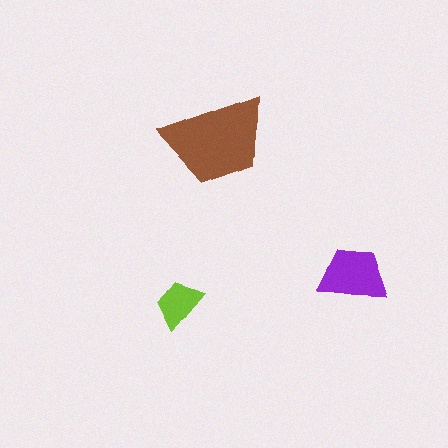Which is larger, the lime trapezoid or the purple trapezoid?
The purple one.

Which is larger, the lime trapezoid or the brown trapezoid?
The brown one.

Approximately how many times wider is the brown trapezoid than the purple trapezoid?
About 1.5 times wider.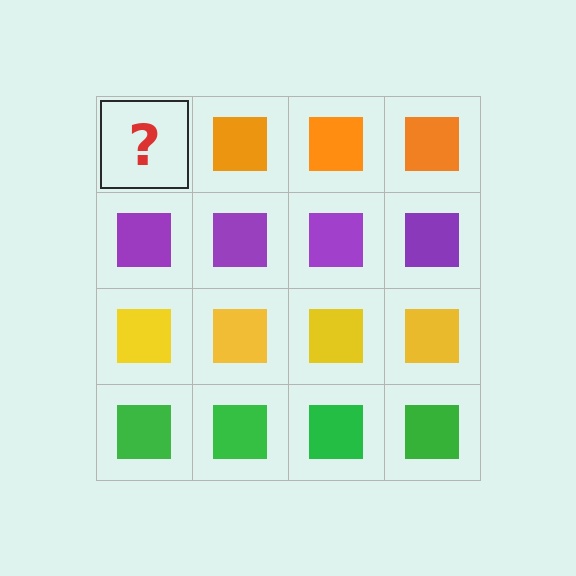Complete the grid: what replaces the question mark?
The question mark should be replaced with an orange square.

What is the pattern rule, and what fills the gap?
The rule is that each row has a consistent color. The gap should be filled with an orange square.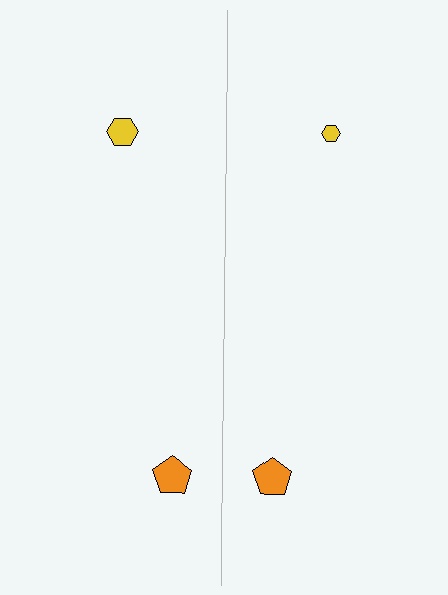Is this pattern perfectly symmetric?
No, the pattern is not perfectly symmetric. The yellow hexagon on the right side has a different size than its mirror counterpart.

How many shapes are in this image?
There are 4 shapes in this image.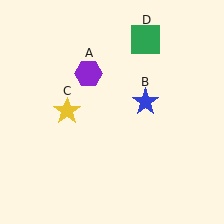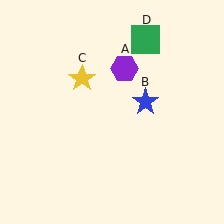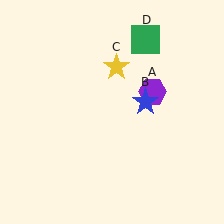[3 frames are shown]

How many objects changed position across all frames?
2 objects changed position: purple hexagon (object A), yellow star (object C).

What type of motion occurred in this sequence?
The purple hexagon (object A), yellow star (object C) rotated clockwise around the center of the scene.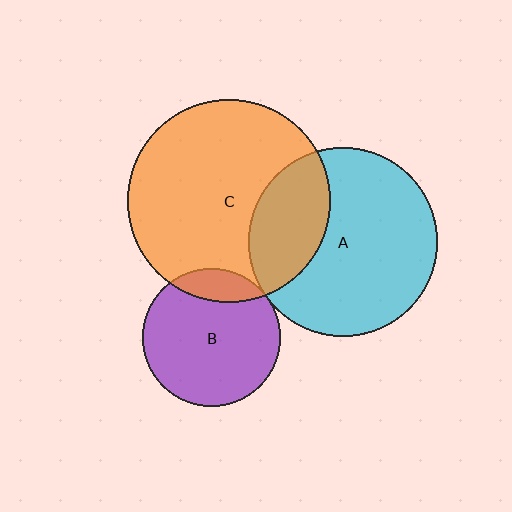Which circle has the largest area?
Circle C (orange).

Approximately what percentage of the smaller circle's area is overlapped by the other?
Approximately 15%.